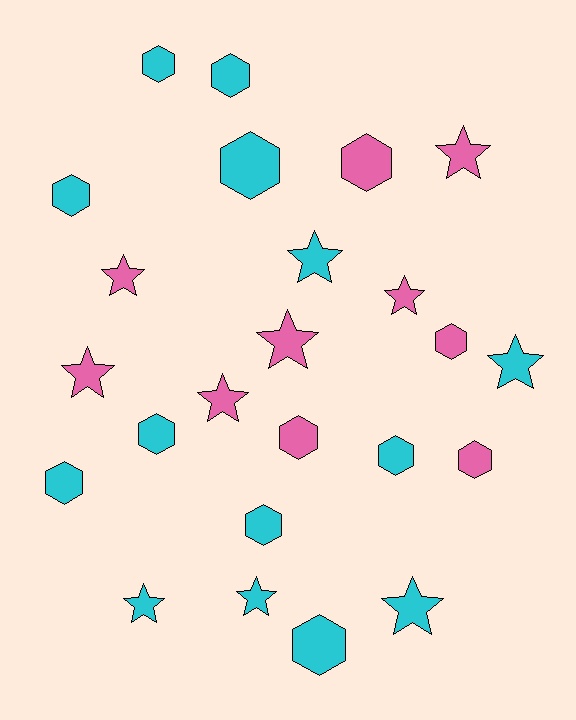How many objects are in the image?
There are 24 objects.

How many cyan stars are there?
There are 5 cyan stars.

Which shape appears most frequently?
Hexagon, with 13 objects.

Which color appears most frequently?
Cyan, with 14 objects.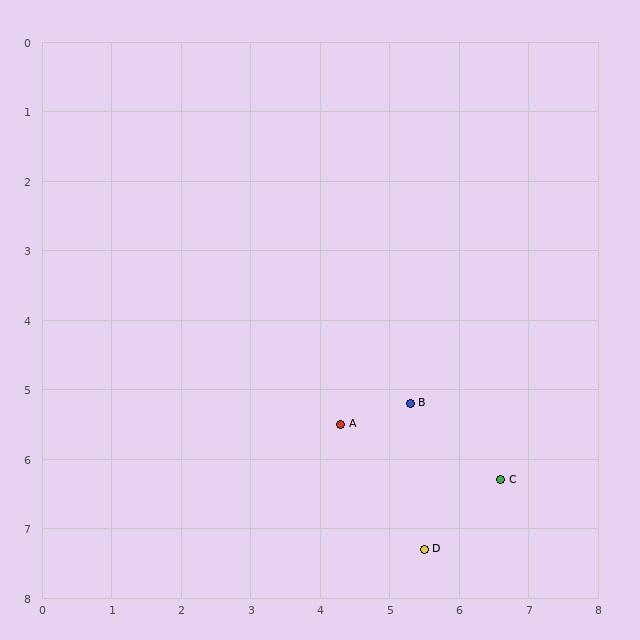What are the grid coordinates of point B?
Point B is at approximately (5.3, 5.2).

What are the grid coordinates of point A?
Point A is at approximately (4.3, 5.5).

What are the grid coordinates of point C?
Point C is at approximately (6.6, 6.3).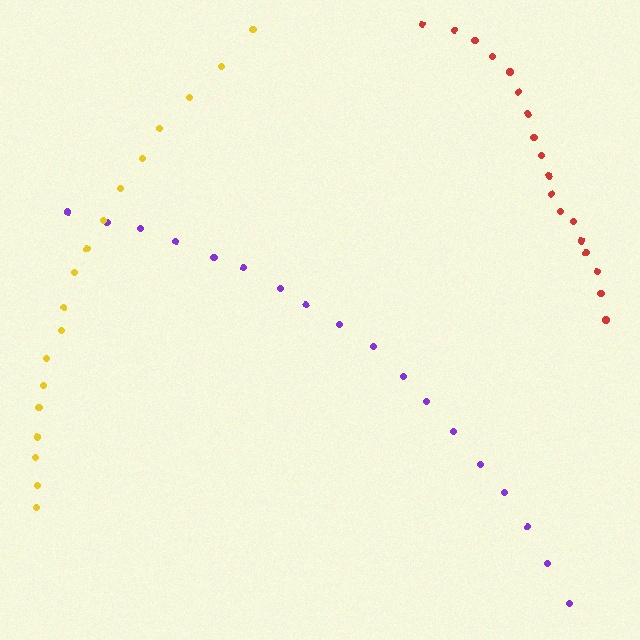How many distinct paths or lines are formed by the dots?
There are 3 distinct paths.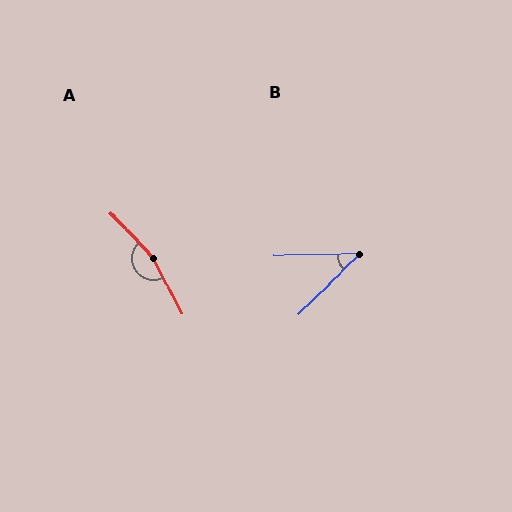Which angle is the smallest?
B, at approximately 44 degrees.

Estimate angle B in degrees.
Approximately 44 degrees.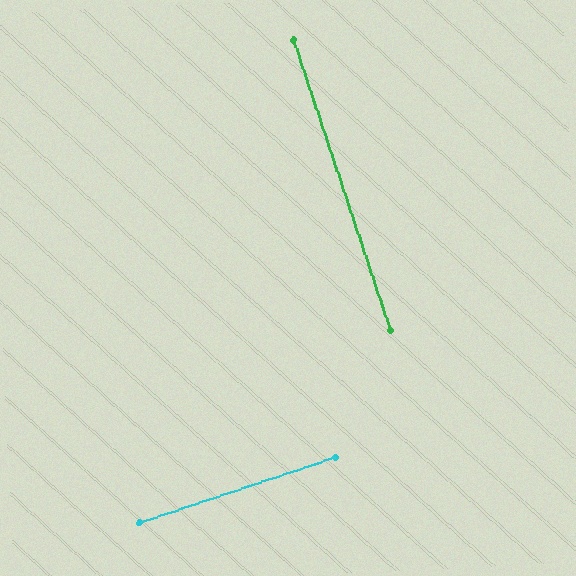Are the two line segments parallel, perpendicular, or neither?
Perpendicular — they meet at approximately 90°.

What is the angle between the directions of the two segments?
Approximately 90 degrees.